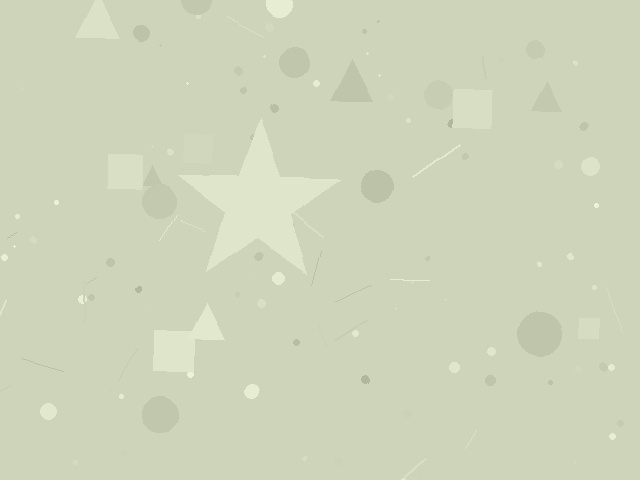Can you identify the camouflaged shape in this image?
The camouflaged shape is a star.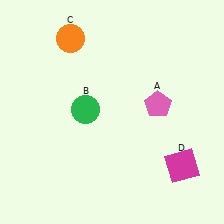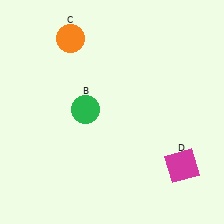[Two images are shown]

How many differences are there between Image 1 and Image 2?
There is 1 difference between the two images.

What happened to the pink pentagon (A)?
The pink pentagon (A) was removed in Image 2. It was in the top-right area of Image 1.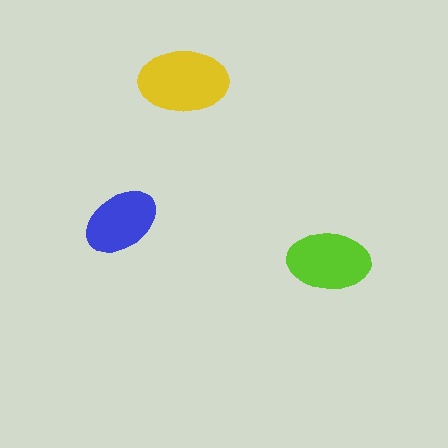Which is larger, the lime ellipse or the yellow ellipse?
The yellow one.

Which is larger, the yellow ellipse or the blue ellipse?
The yellow one.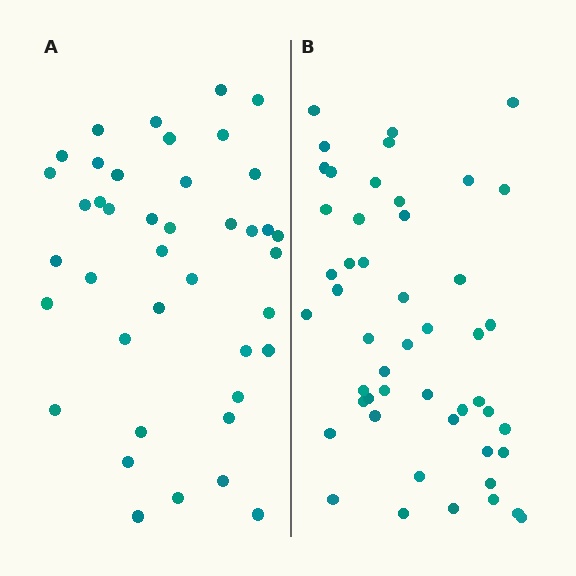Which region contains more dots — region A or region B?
Region B (the right region) has more dots.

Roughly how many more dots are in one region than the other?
Region B has roughly 8 or so more dots than region A.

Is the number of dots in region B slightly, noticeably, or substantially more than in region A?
Region B has only slightly more — the two regions are fairly close. The ratio is roughly 1.2 to 1.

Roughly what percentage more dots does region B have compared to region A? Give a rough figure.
About 20% more.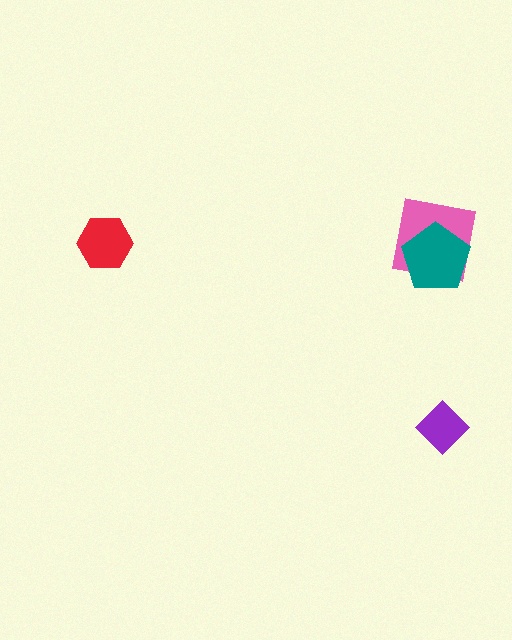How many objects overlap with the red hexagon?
0 objects overlap with the red hexagon.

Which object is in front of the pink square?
The teal pentagon is in front of the pink square.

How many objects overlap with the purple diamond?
0 objects overlap with the purple diamond.